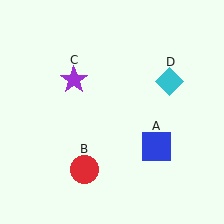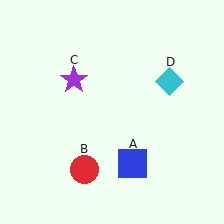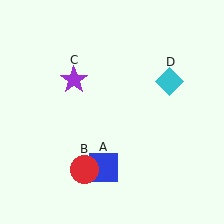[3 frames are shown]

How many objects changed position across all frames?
1 object changed position: blue square (object A).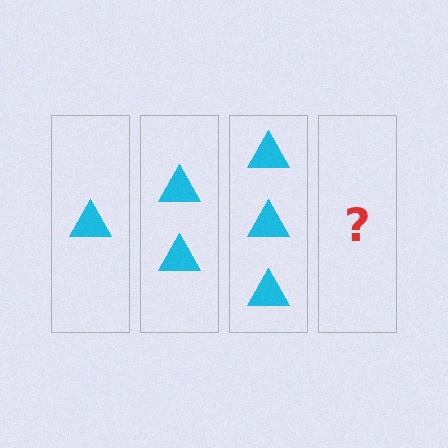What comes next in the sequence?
The next element should be 4 triangles.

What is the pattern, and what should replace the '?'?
The pattern is that each step adds one more triangle. The '?' should be 4 triangles.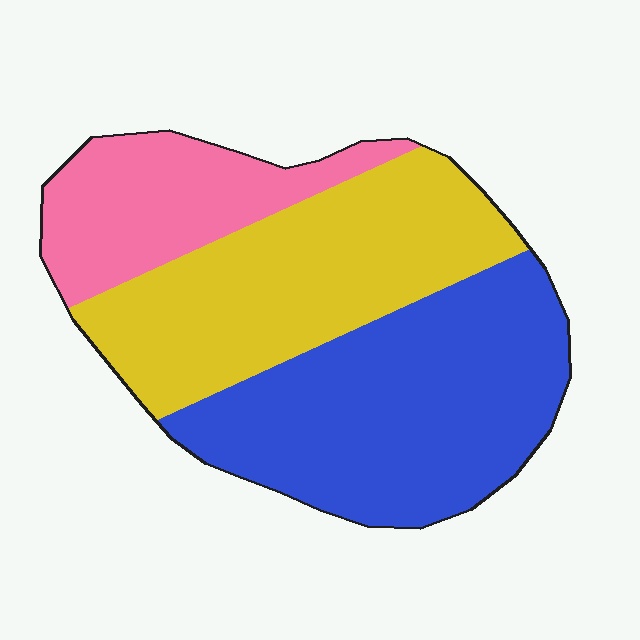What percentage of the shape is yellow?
Yellow takes up about three eighths (3/8) of the shape.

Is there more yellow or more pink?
Yellow.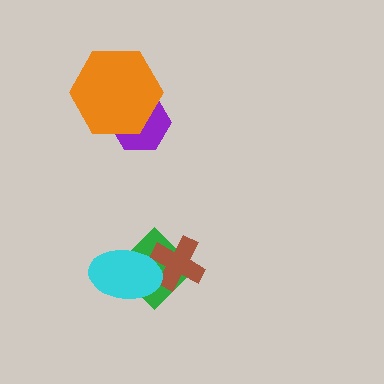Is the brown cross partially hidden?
Yes, it is partially covered by another shape.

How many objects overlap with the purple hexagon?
1 object overlaps with the purple hexagon.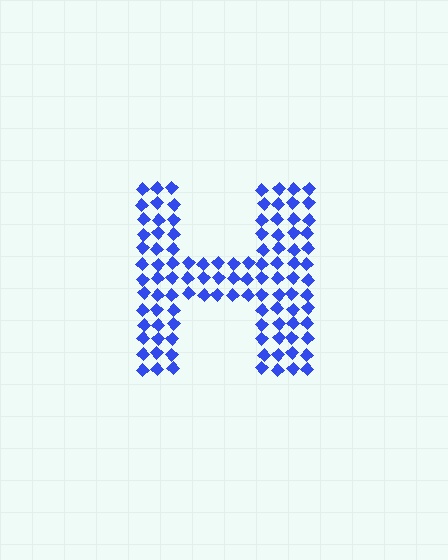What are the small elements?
The small elements are diamonds.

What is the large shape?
The large shape is the letter H.